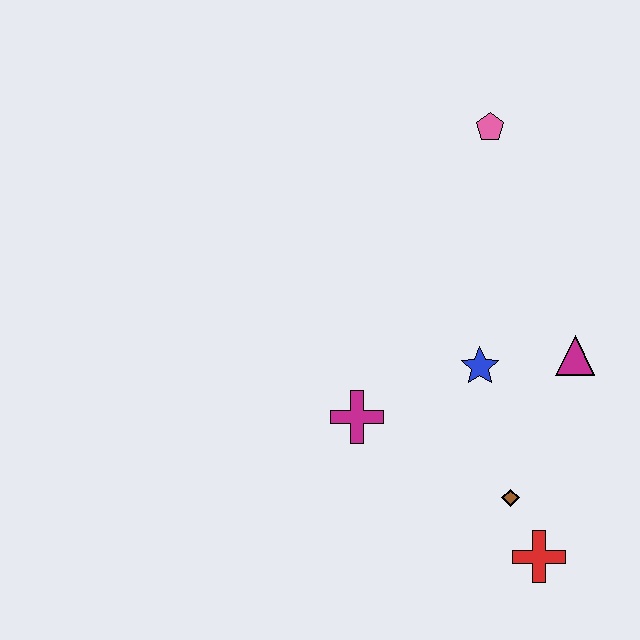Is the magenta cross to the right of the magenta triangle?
No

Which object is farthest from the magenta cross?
The pink pentagon is farthest from the magenta cross.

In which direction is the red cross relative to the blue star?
The red cross is below the blue star.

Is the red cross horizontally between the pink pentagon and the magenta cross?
No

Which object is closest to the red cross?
The brown diamond is closest to the red cross.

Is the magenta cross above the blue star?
No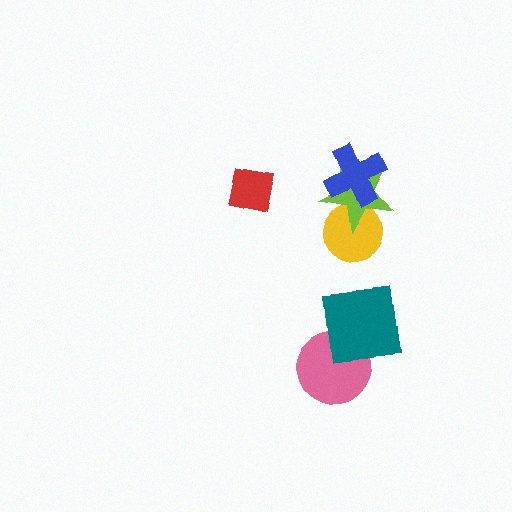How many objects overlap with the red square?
0 objects overlap with the red square.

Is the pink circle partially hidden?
Yes, it is partially covered by another shape.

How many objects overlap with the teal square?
1 object overlaps with the teal square.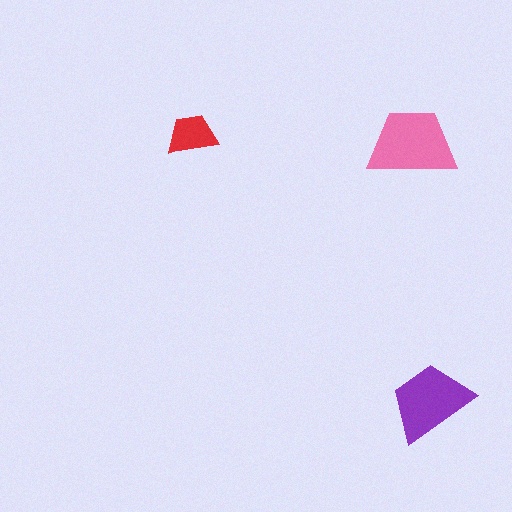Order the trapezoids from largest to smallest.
the pink one, the purple one, the red one.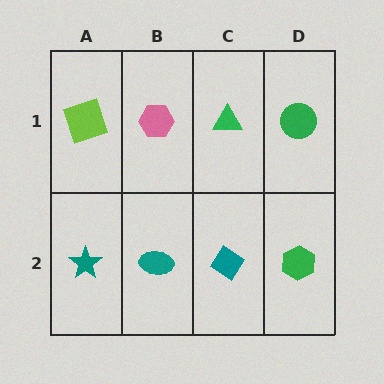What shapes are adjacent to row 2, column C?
A green triangle (row 1, column C), a teal ellipse (row 2, column B), a green hexagon (row 2, column D).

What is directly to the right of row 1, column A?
A pink hexagon.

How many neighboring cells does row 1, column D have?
2.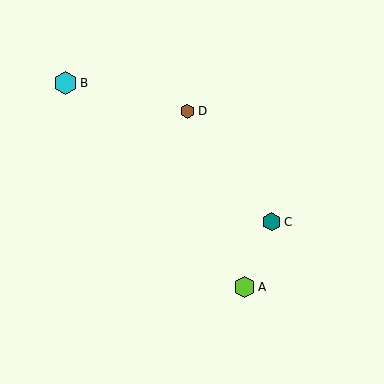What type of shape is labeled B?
Shape B is a cyan hexagon.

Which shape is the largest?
The cyan hexagon (labeled B) is the largest.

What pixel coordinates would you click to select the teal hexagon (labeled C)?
Click at (272, 222) to select the teal hexagon C.